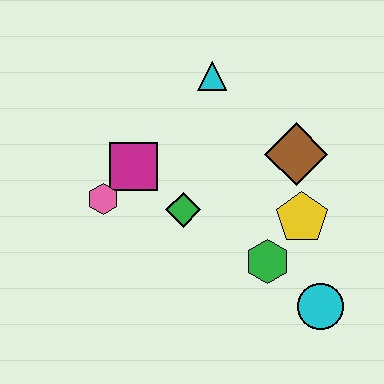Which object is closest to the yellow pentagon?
The green hexagon is closest to the yellow pentagon.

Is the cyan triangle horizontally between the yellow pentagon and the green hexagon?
No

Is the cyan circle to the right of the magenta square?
Yes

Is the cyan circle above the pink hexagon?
No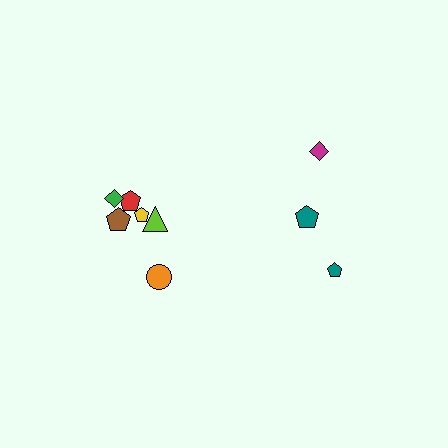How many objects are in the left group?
There are 6 objects.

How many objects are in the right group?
There are 3 objects.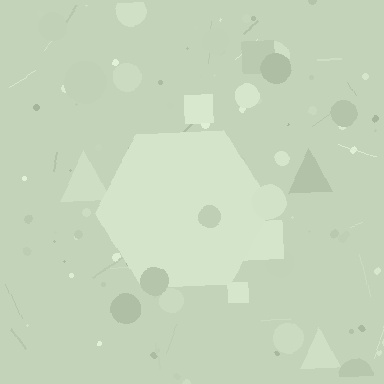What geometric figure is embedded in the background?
A hexagon is embedded in the background.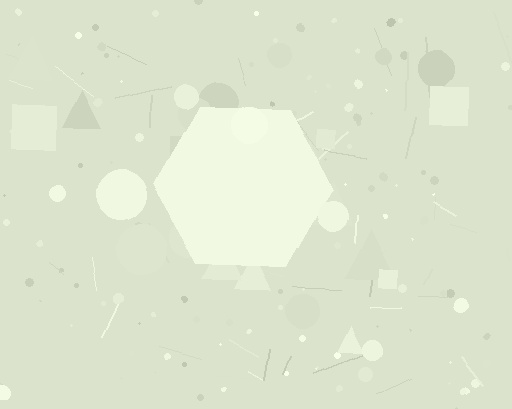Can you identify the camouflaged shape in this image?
The camouflaged shape is a hexagon.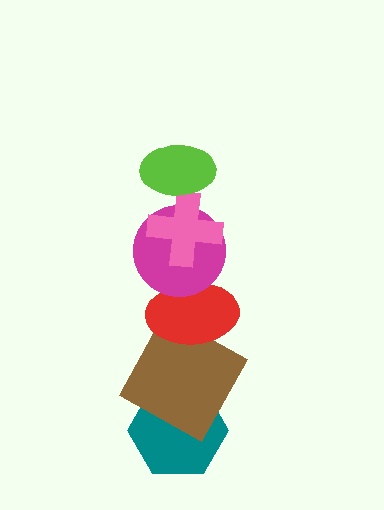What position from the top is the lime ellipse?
The lime ellipse is 1st from the top.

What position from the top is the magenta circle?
The magenta circle is 3rd from the top.